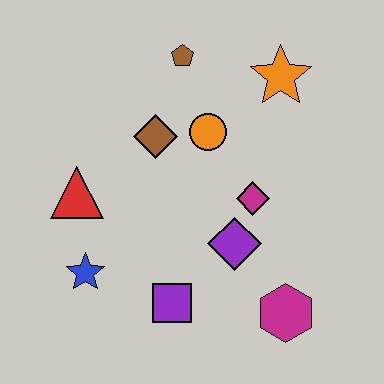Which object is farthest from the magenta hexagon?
The brown pentagon is farthest from the magenta hexagon.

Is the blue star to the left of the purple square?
Yes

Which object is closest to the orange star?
The orange circle is closest to the orange star.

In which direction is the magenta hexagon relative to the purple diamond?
The magenta hexagon is below the purple diamond.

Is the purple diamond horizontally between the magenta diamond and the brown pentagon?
Yes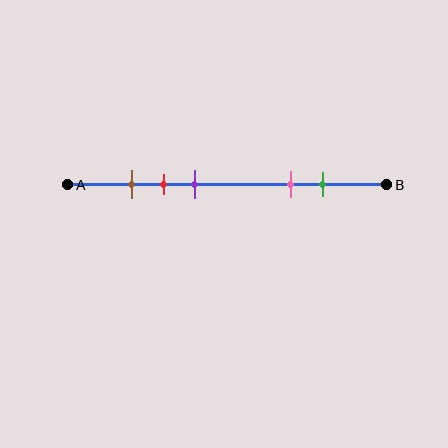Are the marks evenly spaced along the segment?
No, the marks are not evenly spaced.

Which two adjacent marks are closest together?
The brown and red marks are the closest adjacent pair.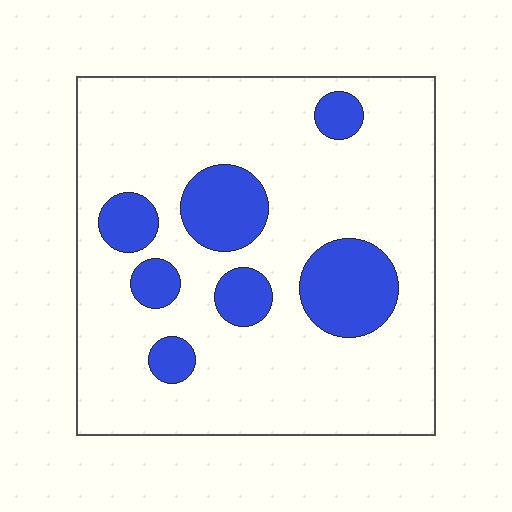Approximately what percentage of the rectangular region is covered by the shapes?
Approximately 20%.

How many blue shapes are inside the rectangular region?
7.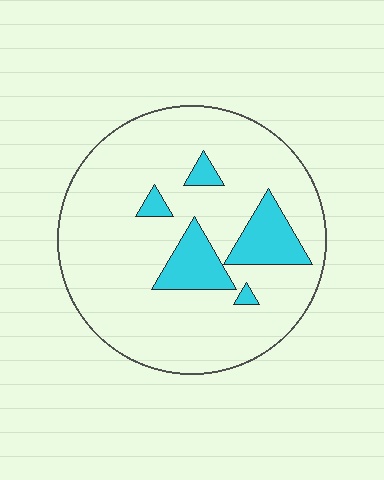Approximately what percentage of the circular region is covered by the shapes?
Approximately 15%.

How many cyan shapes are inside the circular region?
5.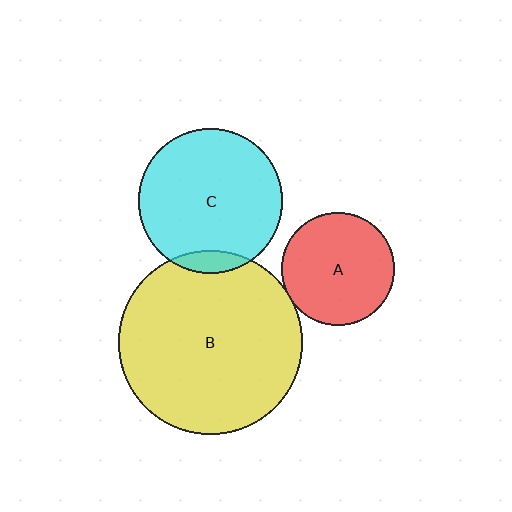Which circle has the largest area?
Circle B (yellow).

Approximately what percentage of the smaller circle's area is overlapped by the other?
Approximately 10%.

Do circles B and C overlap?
Yes.